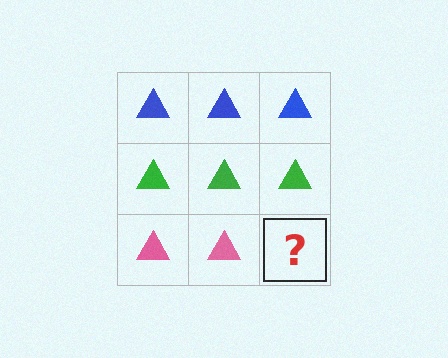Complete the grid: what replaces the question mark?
The question mark should be replaced with a pink triangle.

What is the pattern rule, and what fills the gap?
The rule is that each row has a consistent color. The gap should be filled with a pink triangle.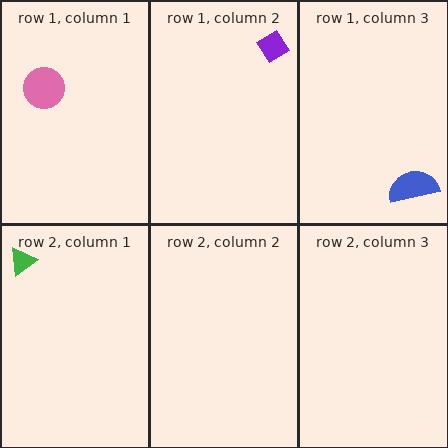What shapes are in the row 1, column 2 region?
The purple diamond.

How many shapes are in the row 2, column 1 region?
1.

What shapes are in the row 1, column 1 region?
The pink circle.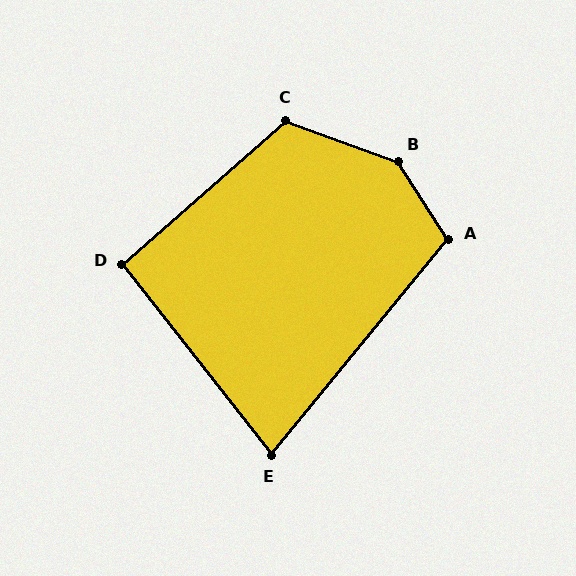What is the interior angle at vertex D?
Approximately 93 degrees (approximately right).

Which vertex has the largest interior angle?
B, at approximately 143 degrees.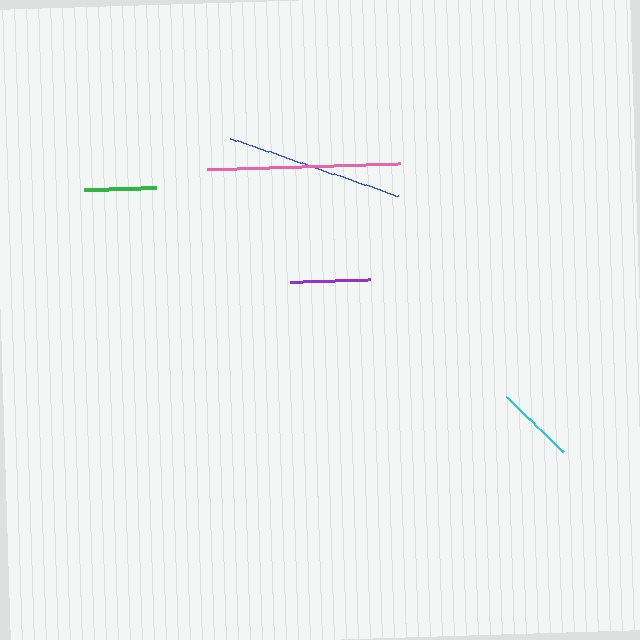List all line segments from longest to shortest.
From longest to shortest: pink, blue, purple, cyan, green.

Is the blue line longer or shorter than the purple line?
The blue line is longer than the purple line.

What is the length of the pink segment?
The pink segment is approximately 193 pixels long.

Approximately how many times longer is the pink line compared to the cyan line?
The pink line is approximately 2.4 times the length of the cyan line.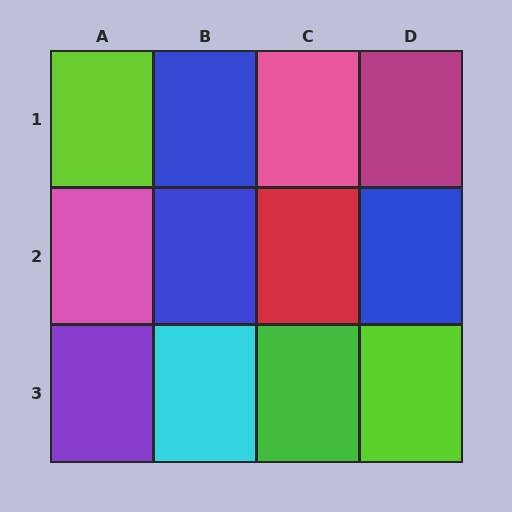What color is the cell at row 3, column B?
Cyan.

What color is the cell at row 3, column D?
Lime.